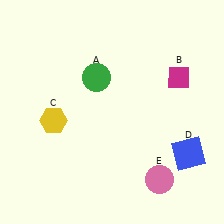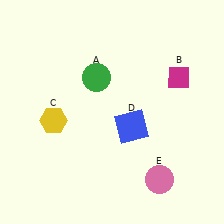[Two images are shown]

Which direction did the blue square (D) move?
The blue square (D) moved left.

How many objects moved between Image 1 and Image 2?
1 object moved between the two images.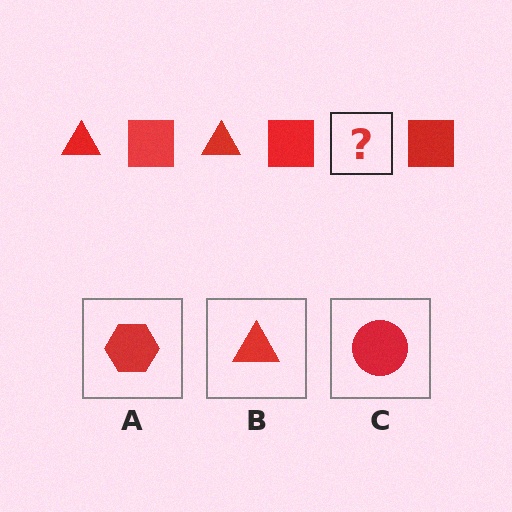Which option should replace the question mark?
Option B.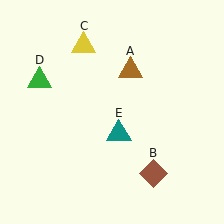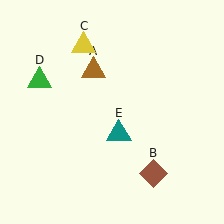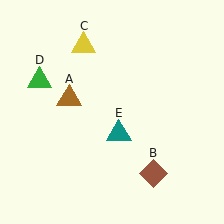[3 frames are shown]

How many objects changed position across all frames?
1 object changed position: brown triangle (object A).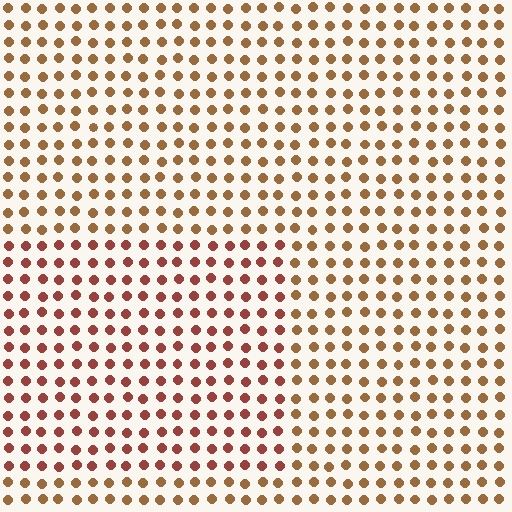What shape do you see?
I see a rectangle.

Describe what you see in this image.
The image is filled with small brown elements in a uniform arrangement. A rectangle-shaped region is visible where the elements are tinted to a slightly different hue, forming a subtle color boundary.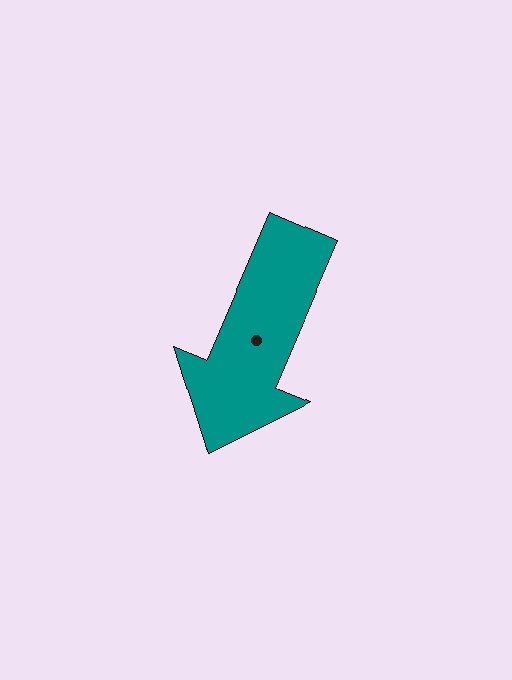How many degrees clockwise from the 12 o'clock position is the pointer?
Approximately 203 degrees.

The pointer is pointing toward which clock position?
Roughly 7 o'clock.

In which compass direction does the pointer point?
Southwest.